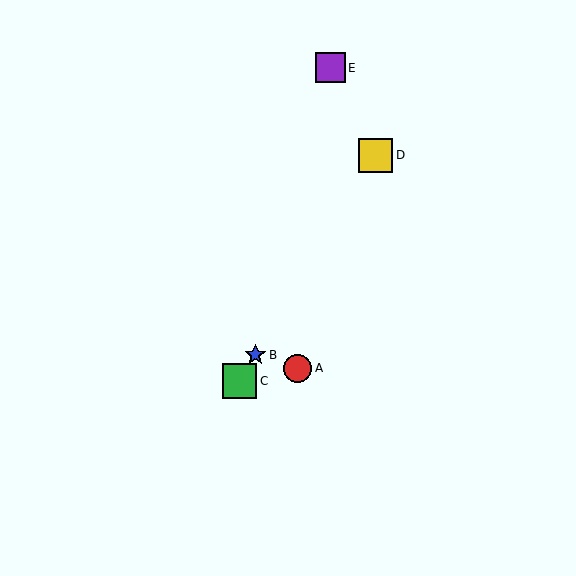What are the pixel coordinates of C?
Object C is at (239, 381).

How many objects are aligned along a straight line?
3 objects (B, C, D) are aligned along a straight line.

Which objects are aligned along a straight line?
Objects B, C, D are aligned along a straight line.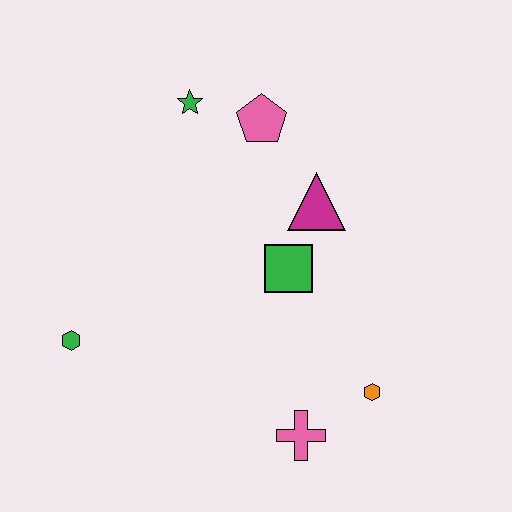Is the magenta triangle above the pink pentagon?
No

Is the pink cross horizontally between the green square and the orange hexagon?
Yes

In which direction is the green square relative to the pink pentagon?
The green square is below the pink pentagon.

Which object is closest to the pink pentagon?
The green star is closest to the pink pentagon.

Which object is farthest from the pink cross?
The green star is farthest from the pink cross.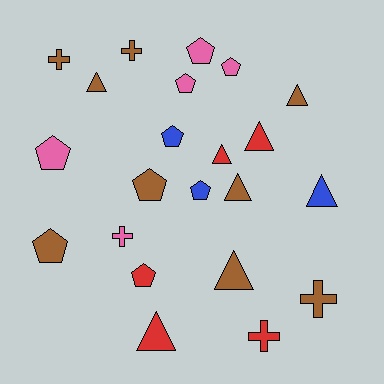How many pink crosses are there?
There is 1 pink cross.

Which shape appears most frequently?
Pentagon, with 9 objects.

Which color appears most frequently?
Brown, with 9 objects.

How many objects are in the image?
There are 22 objects.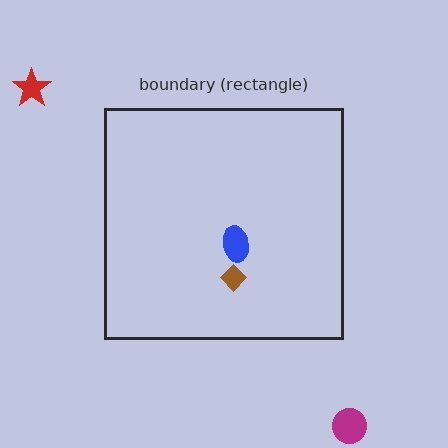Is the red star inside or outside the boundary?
Outside.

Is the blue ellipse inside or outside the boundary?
Inside.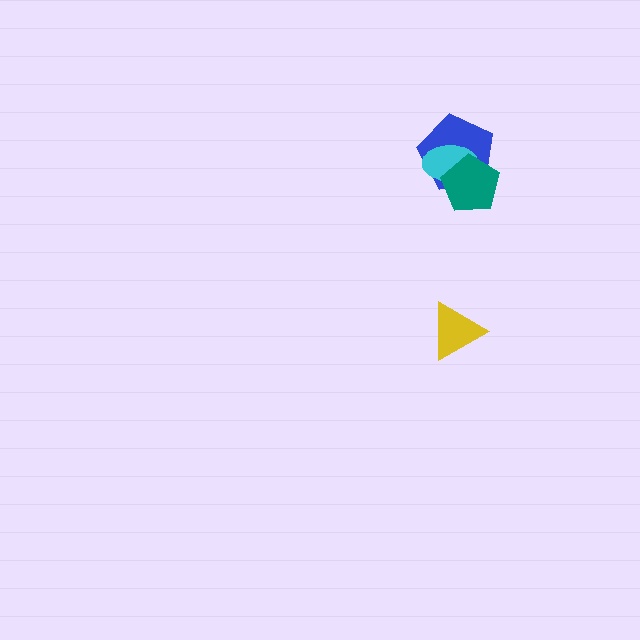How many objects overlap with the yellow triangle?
0 objects overlap with the yellow triangle.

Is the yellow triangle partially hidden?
No, no other shape covers it.